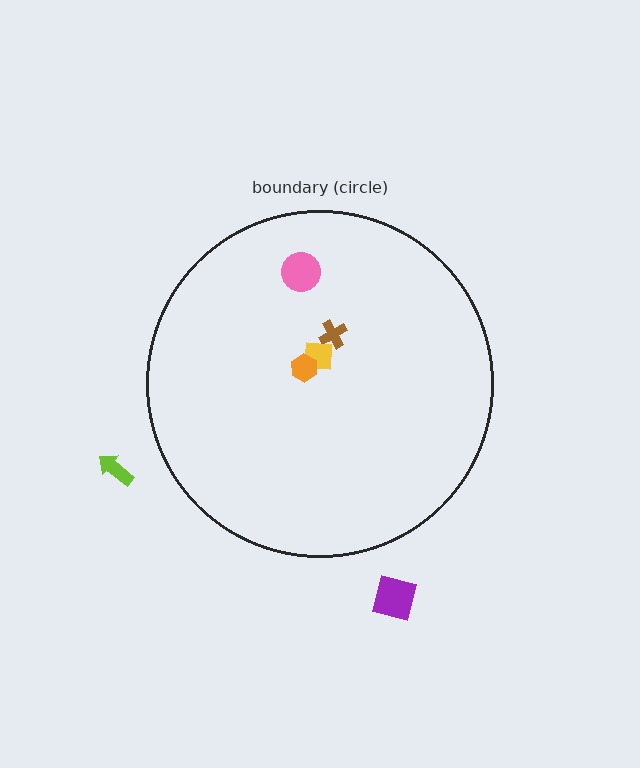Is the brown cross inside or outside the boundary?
Inside.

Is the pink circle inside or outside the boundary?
Inside.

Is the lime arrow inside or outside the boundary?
Outside.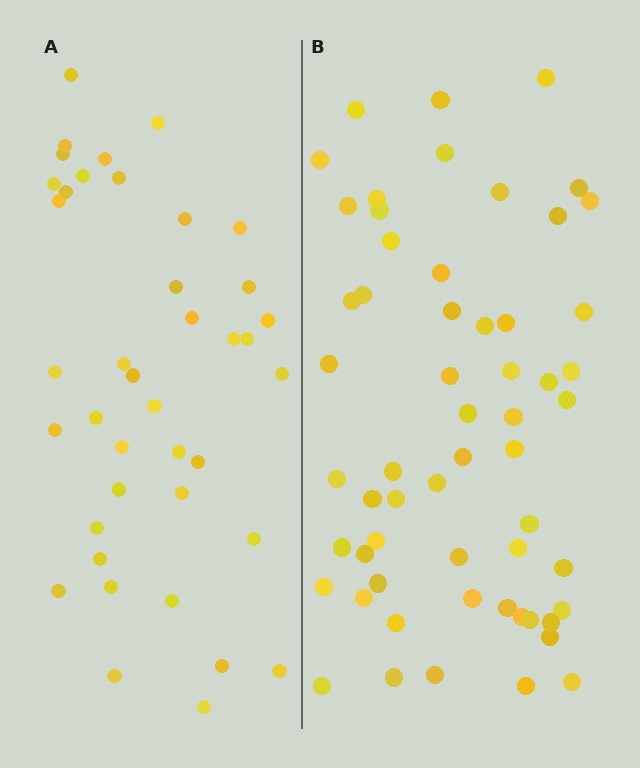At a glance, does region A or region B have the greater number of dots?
Region B (the right region) has more dots.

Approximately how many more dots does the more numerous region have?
Region B has approximately 20 more dots than region A.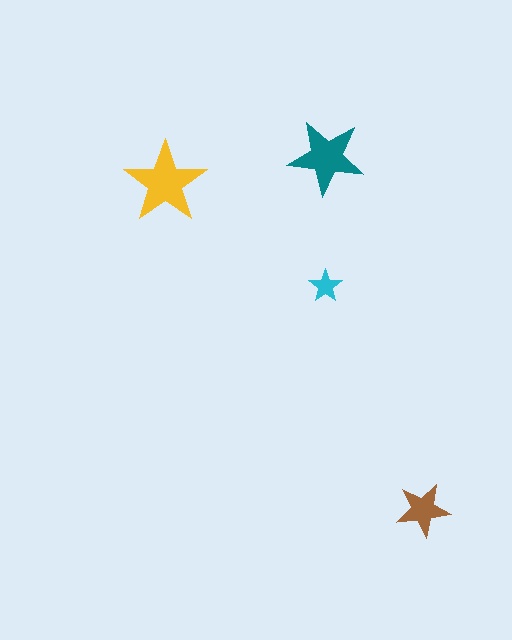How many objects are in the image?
There are 4 objects in the image.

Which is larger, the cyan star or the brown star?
The brown one.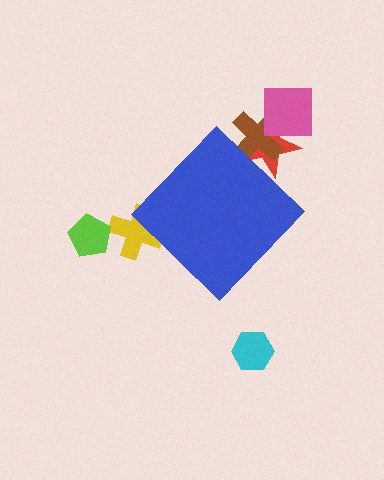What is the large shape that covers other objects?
A blue diamond.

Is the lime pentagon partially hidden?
No, the lime pentagon is fully visible.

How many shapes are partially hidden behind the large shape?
3 shapes are partially hidden.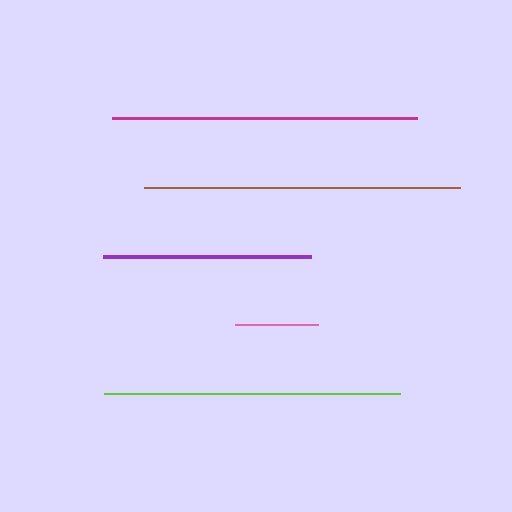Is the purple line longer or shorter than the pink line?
The purple line is longer than the pink line.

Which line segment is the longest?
The brown line is the longest at approximately 315 pixels.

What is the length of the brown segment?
The brown segment is approximately 315 pixels long.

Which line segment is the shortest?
The pink line is the shortest at approximately 83 pixels.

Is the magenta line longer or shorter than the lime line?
The magenta line is longer than the lime line.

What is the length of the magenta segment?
The magenta segment is approximately 304 pixels long.